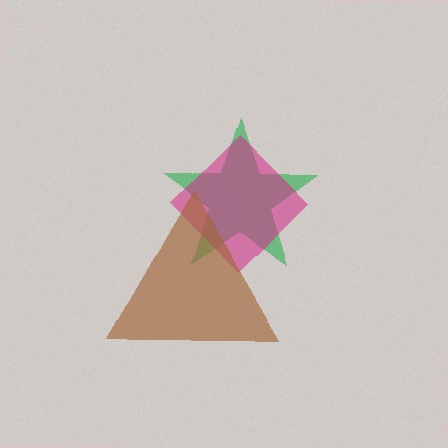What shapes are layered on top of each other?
The layered shapes are: a green star, a magenta diamond, a brown triangle.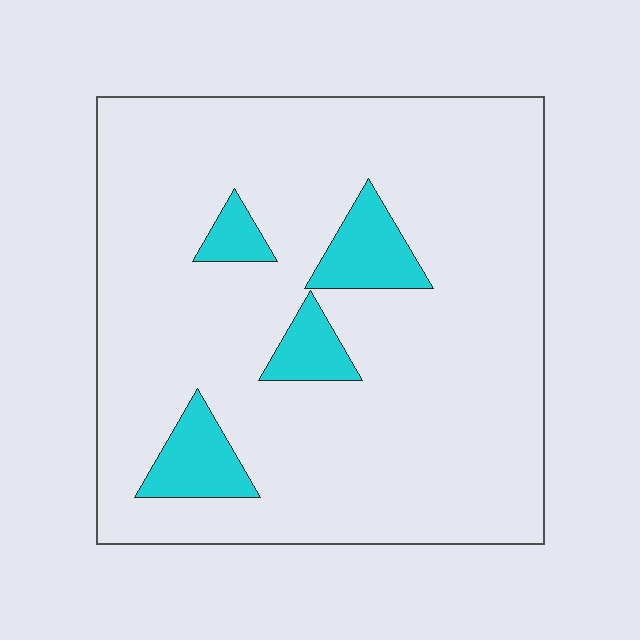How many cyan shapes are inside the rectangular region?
4.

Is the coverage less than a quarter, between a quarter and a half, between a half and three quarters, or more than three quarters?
Less than a quarter.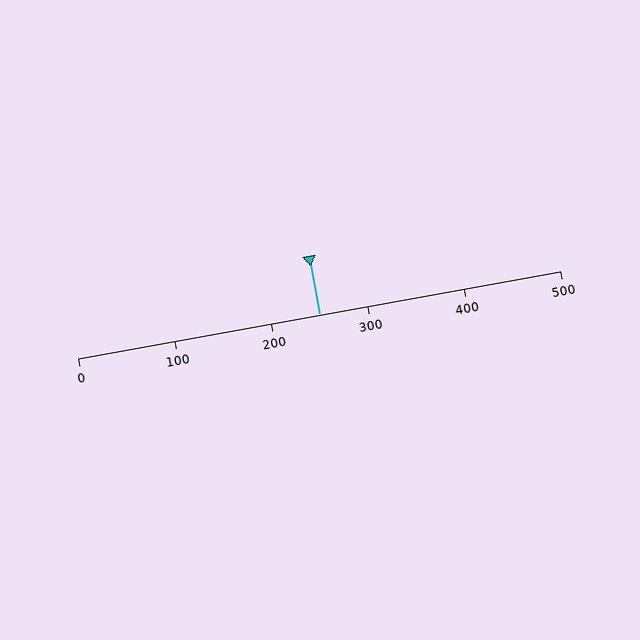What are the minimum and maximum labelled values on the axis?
The axis runs from 0 to 500.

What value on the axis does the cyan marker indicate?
The marker indicates approximately 250.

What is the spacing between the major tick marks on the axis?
The major ticks are spaced 100 apart.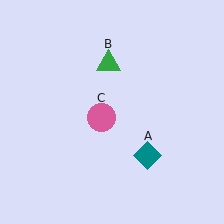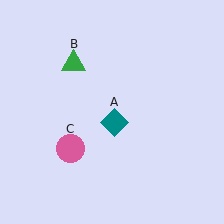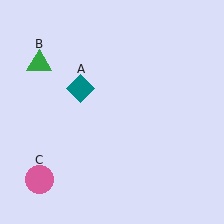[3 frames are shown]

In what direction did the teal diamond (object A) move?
The teal diamond (object A) moved up and to the left.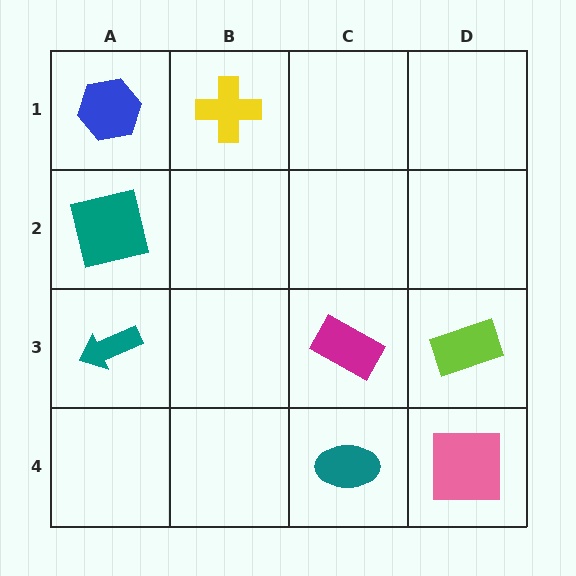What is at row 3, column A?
A teal arrow.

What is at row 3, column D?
A lime rectangle.